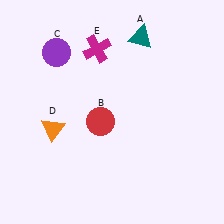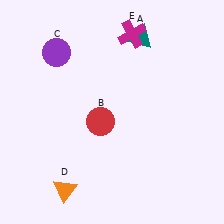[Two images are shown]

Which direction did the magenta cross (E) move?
The magenta cross (E) moved right.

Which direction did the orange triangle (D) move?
The orange triangle (D) moved down.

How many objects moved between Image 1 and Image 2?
2 objects moved between the two images.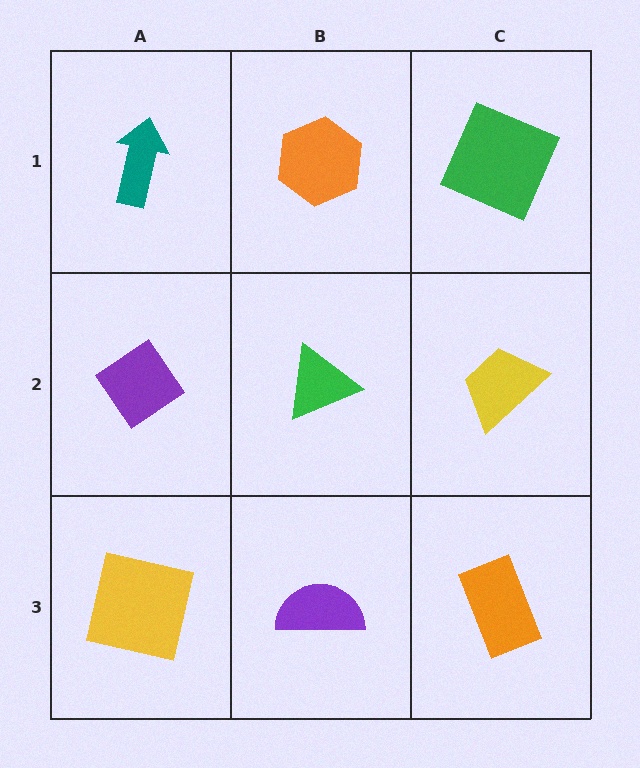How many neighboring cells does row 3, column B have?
3.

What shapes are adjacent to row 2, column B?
An orange hexagon (row 1, column B), a purple semicircle (row 3, column B), a purple diamond (row 2, column A), a yellow trapezoid (row 2, column C).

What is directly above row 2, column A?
A teal arrow.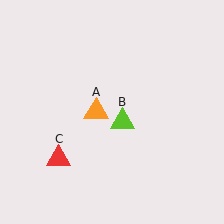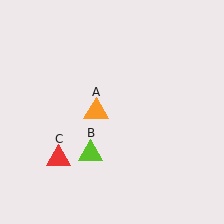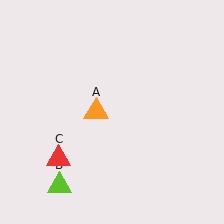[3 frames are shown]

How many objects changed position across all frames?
1 object changed position: lime triangle (object B).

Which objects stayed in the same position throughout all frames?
Orange triangle (object A) and red triangle (object C) remained stationary.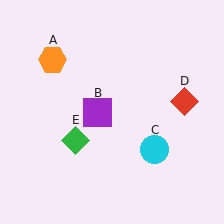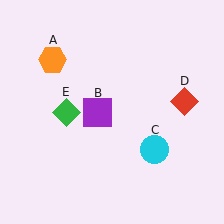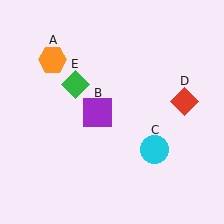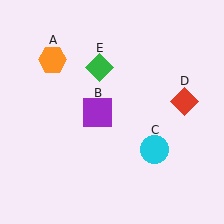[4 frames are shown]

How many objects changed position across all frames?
1 object changed position: green diamond (object E).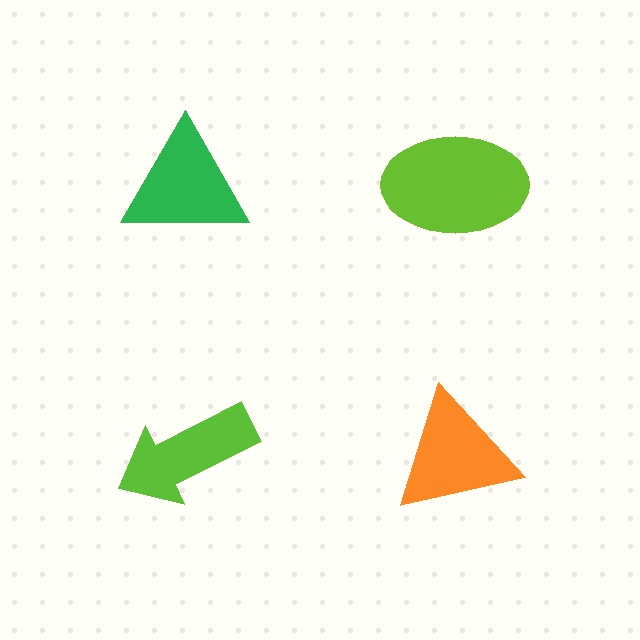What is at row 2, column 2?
An orange triangle.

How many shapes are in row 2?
2 shapes.